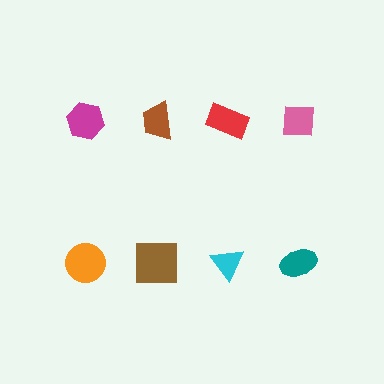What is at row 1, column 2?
A brown trapezoid.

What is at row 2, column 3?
A cyan triangle.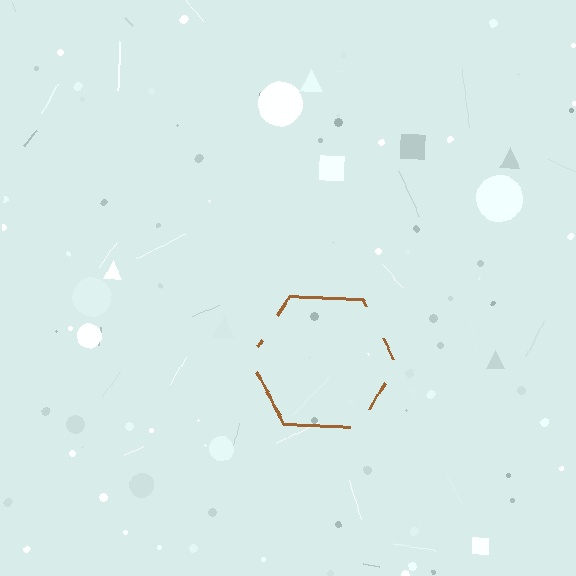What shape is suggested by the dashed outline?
The dashed outline suggests a hexagon.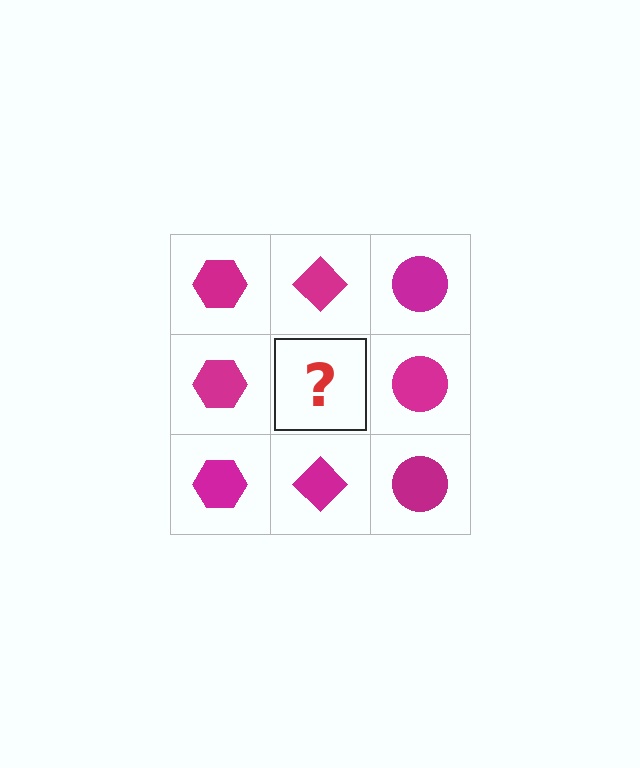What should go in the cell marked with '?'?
The missing cell should contain a magenta diamond.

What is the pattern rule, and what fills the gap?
The rule is that each column has a consistent shape. The gap should be filled with a magenta diamond.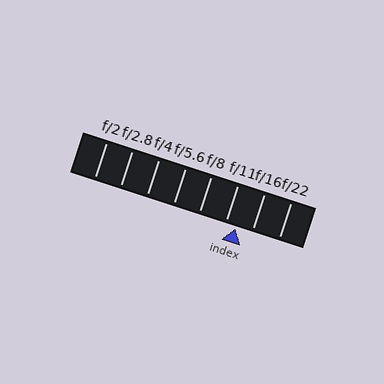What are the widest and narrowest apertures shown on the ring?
The widest aperture shown is f/2 and the narrowest is f/22.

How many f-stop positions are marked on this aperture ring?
There are 8 f-stop positions marked.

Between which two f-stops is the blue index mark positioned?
The index mark is between f/11 and f/16.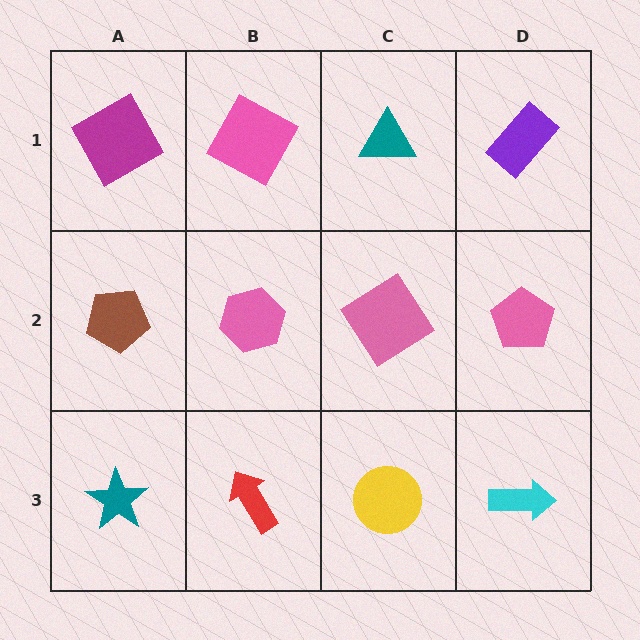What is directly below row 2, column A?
A teal star.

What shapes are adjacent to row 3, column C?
A pink diamond (row 2, column C), a red arrow (row 3, column B), a cyan arrow (row 3, column D).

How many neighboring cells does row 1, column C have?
3.